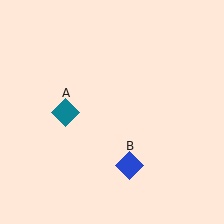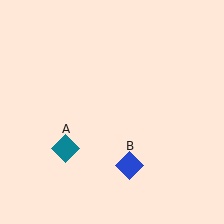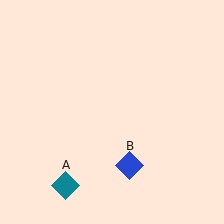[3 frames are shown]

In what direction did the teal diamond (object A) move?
The teal diamond (object A) moved down.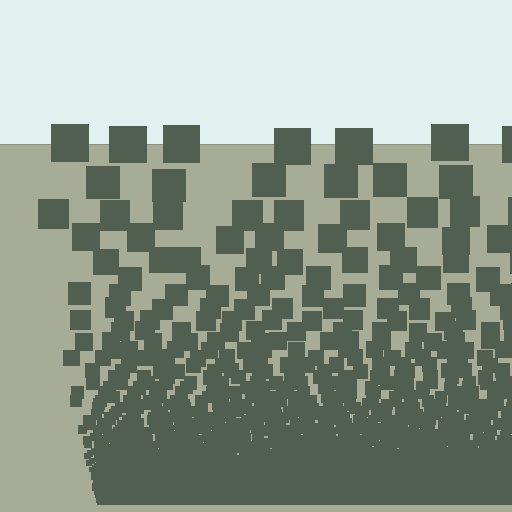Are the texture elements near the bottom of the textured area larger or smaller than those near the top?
Smaller. The gradient is inverted — elements near the bottom are smaller and denser.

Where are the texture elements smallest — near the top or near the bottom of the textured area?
Near the bottom.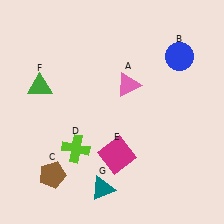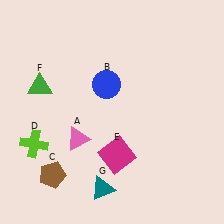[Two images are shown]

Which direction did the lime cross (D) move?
The lime cross (D) moved left.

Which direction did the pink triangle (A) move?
The pink triangle (A) moved down.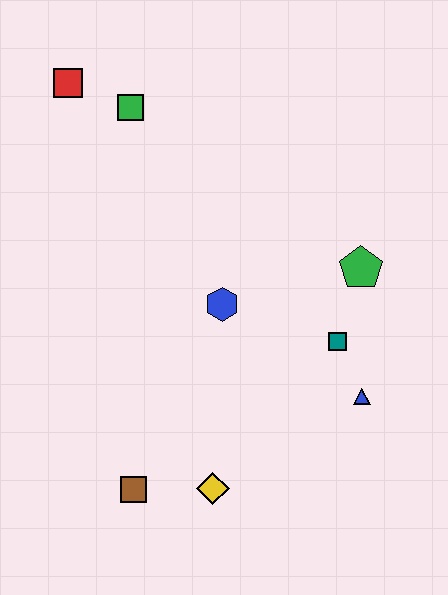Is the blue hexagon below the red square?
Yes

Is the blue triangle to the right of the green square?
Yes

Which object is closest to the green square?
The red square is closest to the green square.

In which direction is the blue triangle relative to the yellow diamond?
The blue triangle is to the right of the yellow diamond.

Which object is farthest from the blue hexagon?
The red square is farthest from the blue hexagon.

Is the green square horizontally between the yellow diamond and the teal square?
No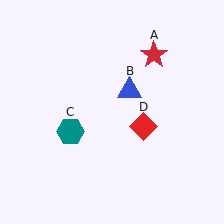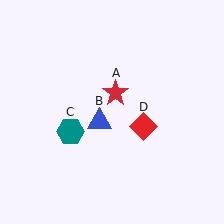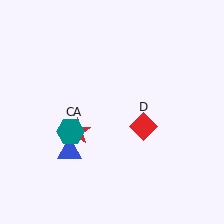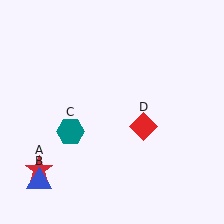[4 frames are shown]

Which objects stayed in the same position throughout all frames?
Teal hexagon (object C) and red diamond (object D) remained stationary.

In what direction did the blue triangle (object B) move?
The blue triangle (object B) moved down and to the left.